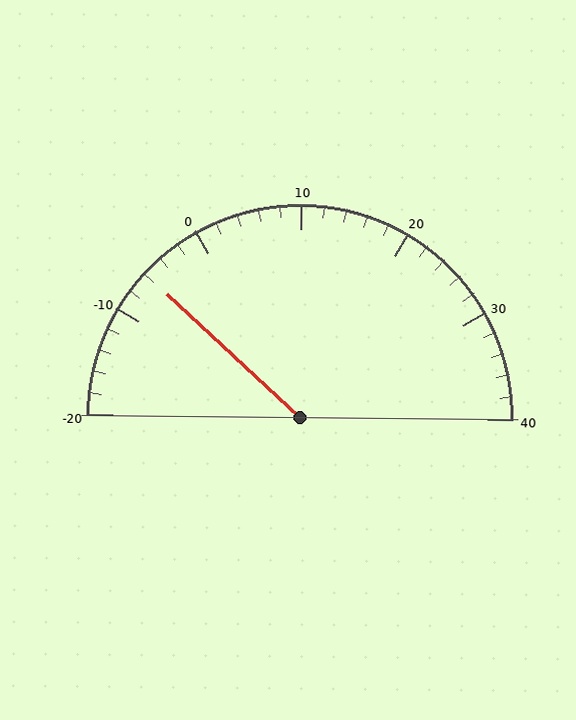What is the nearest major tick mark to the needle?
The nearest major tick mark is -10.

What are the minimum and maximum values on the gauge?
The gauge ranges from -20 to 40.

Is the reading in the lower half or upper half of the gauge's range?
The reading is in the lower half of the range (-20 to 40).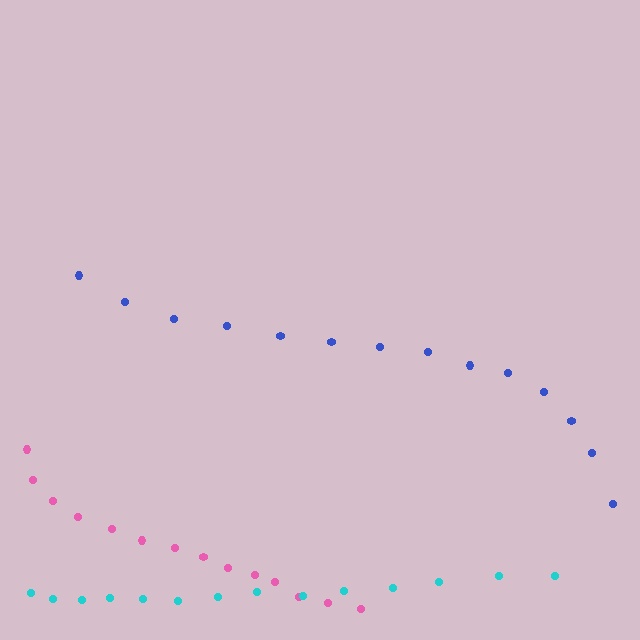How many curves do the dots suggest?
There are 3 distinct paths.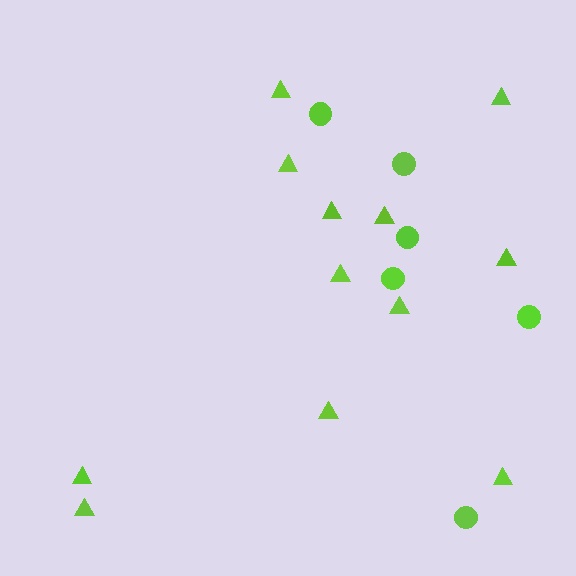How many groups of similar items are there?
There are 2 groups: one group of circles (6) and one group of triangles (12).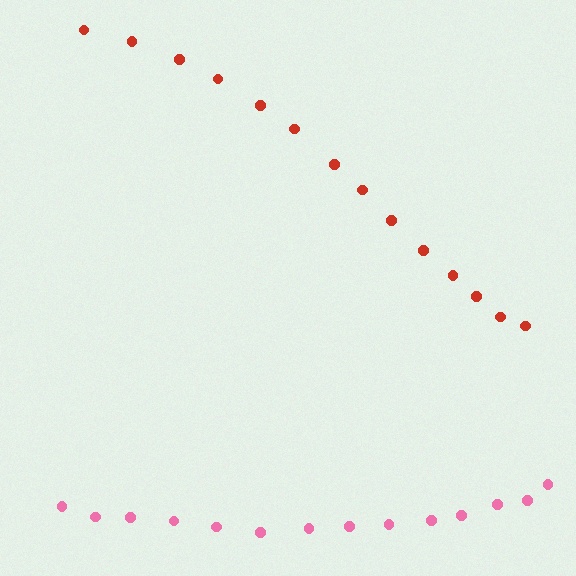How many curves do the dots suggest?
There are 2 distinct paths.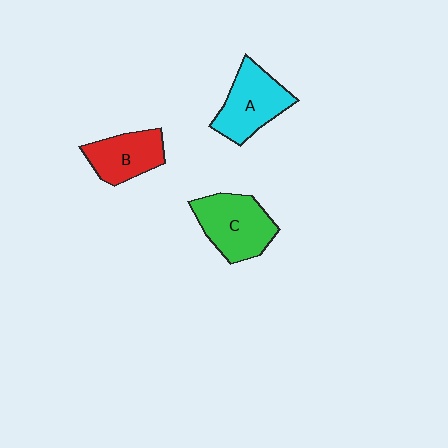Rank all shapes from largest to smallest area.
From largest to smallest: C (green), A (cyan), B (red).